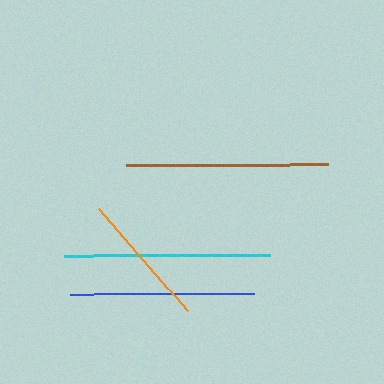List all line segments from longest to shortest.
From longest to shortest: cyan, brown, blue, orange.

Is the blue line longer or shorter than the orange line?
The blue line is longer than the orange line.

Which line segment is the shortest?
The orange line is the shortest at approximately 135 pixels.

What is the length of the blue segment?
The blue segment is approximately 185 pixels long.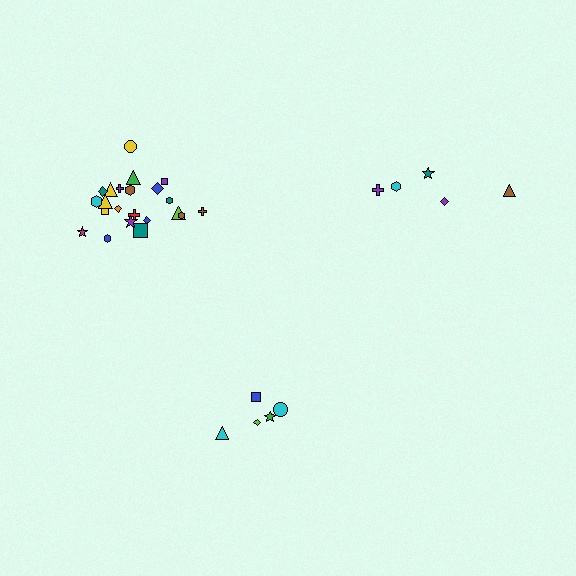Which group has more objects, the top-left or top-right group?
The top-left group.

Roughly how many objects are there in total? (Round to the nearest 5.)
Roughly 30 objects in total.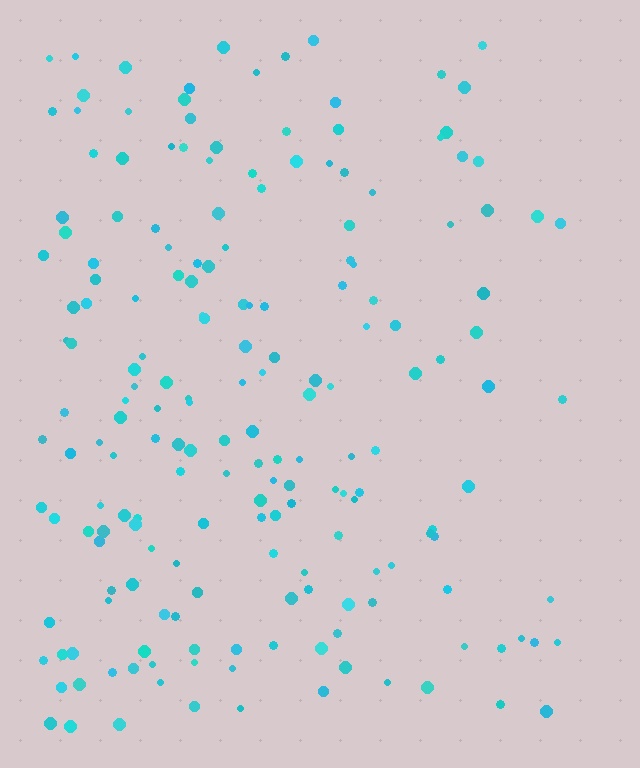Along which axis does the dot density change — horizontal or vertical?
Horizontal.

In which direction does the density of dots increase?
From right to left, with the left side densest.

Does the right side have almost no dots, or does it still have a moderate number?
Still a moderate number, just noticeably fewer than the left.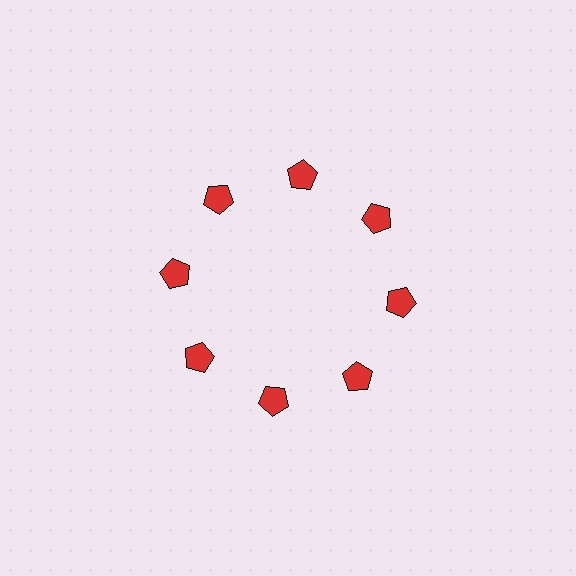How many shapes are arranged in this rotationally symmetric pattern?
There are 8 shapes, arranged in 8 groups of 1.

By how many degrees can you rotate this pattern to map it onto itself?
The pattern maps onto itself every 45 degrees of rotation.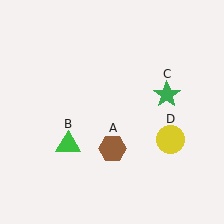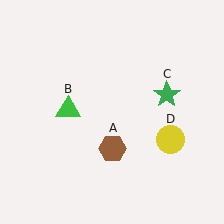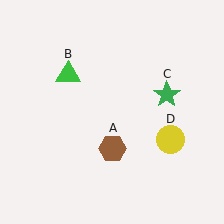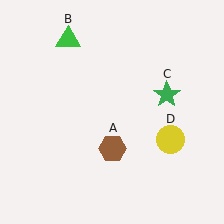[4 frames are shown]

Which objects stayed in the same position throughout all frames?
Brown hexagon (object A) and green star (object C) and yellow circle (object D) remained stationary.